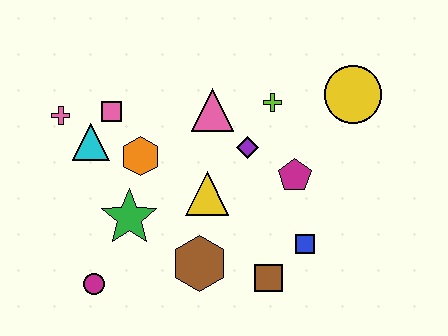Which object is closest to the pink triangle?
The purple diamond is closest to the pink triangle.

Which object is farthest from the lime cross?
The magenta circle is farthest from the lime cross.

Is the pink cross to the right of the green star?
No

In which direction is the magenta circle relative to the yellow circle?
The magenta circle is to the left of the yellow circle.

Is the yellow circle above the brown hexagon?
Yes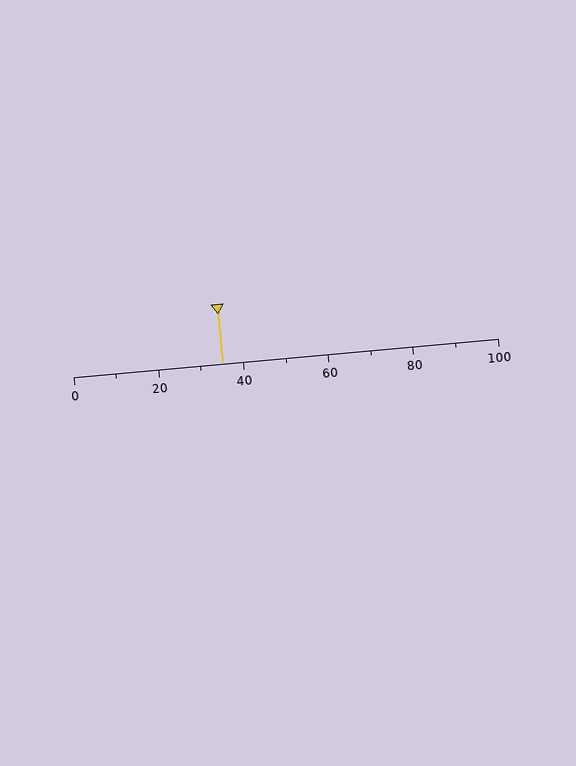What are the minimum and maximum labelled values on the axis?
The axis runs from 0 to 100.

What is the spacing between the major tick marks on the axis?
The major ticks are spaced 20 apart.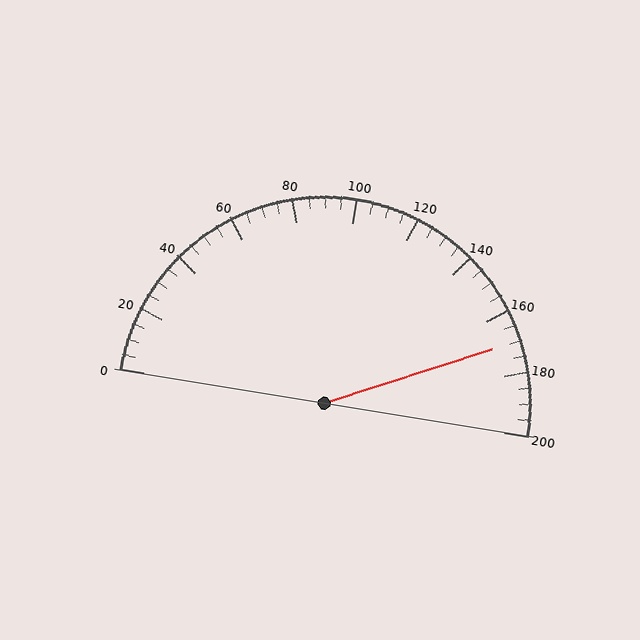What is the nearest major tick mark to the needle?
The nearest major tick mark is 160.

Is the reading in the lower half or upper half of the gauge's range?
The reading is in the upper half of the range (0 to 200).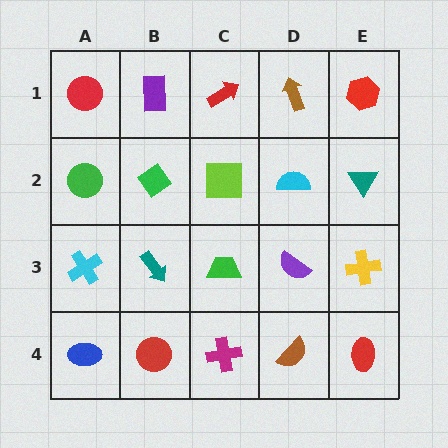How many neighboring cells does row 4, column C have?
3.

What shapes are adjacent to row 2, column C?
A red arrow (row 1, column C), a green trapezoid (row 3, column C), a green diamond (row 2, column B), a cyan semicircle (row 2, column D).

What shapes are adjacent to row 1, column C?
A lime square (row 2, column C), a purple rectangle (row 1, column B), a brown arrow (row 1, column D).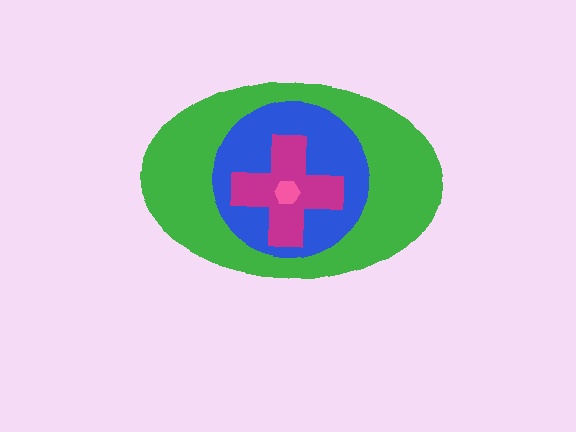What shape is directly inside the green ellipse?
The blue circle.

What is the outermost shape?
The green ellipse.